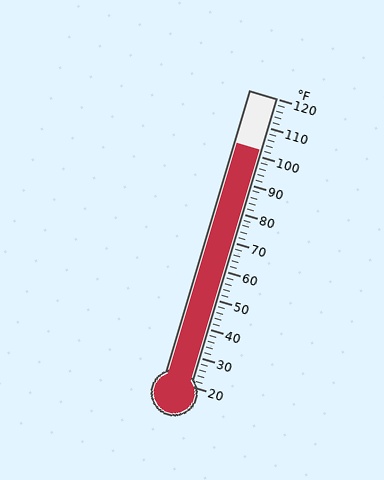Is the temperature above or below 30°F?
The temperature is above 30°F.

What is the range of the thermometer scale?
The thermometer scale ranges from 20°F to 120°F.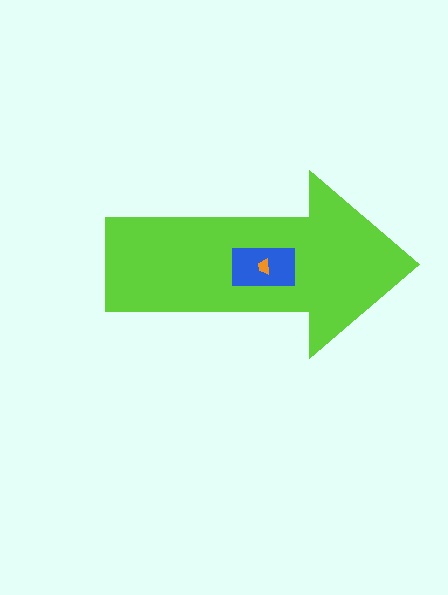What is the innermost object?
The orange trapezoid.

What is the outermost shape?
The lime arrow.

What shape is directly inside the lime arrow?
The blue rectangle.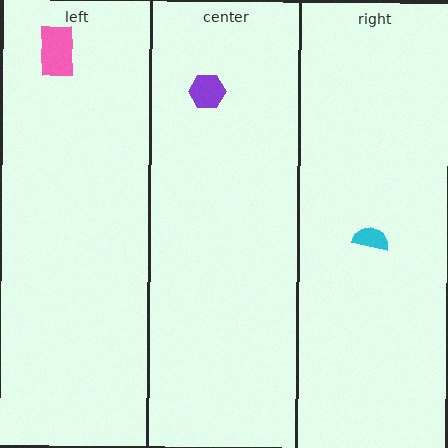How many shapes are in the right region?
1.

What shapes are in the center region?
The purple hexagon.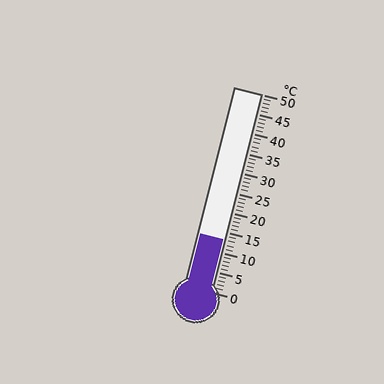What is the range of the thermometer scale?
The thermometer scale ranges from 0°C to 50°C.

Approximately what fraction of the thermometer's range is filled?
The thermometer is filled to approximately 25% of its range.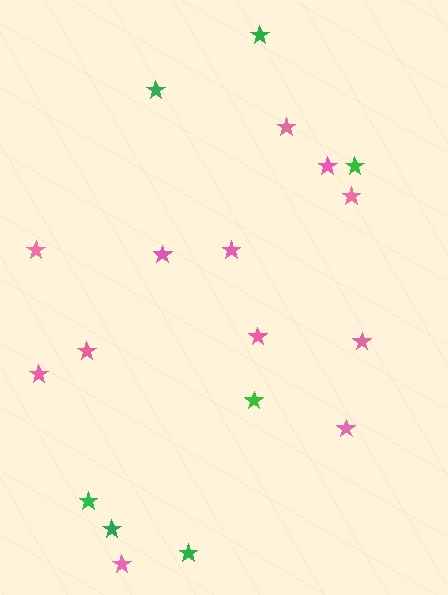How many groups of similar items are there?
There are 2 groups: one group of green stars (7) and one group of pink stars (12).